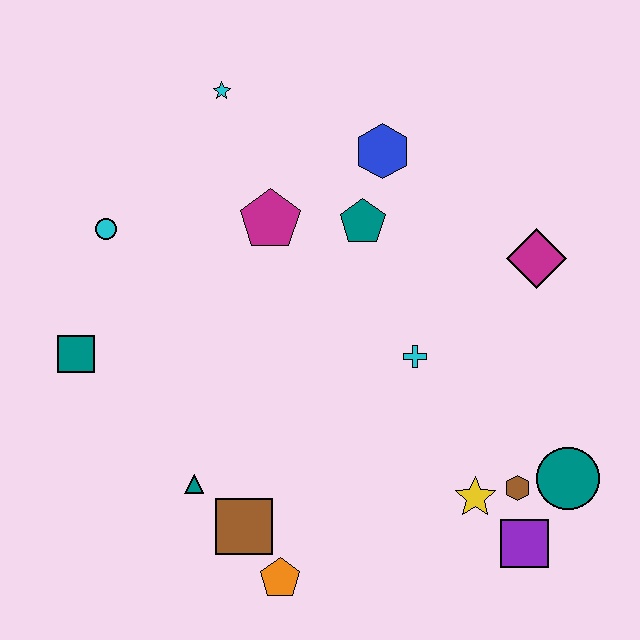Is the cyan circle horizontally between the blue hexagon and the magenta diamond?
No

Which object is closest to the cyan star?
The magenta pentagon is closest to the cyan star.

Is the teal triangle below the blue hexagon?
Yes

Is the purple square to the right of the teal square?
Yes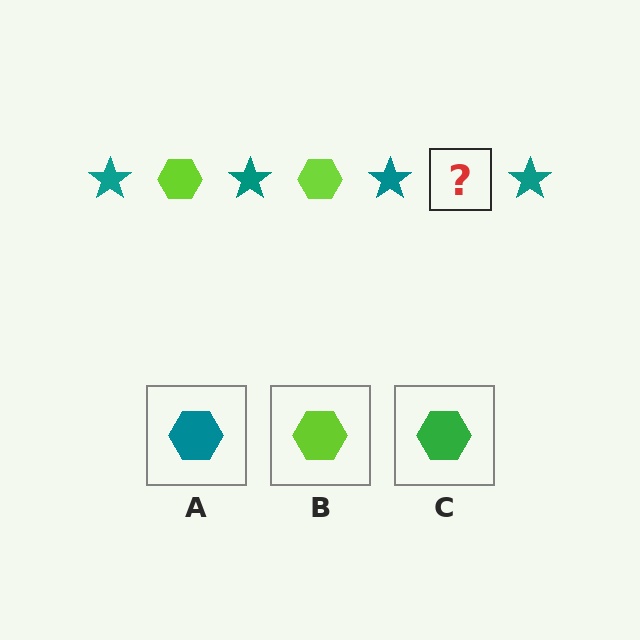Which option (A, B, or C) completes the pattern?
B.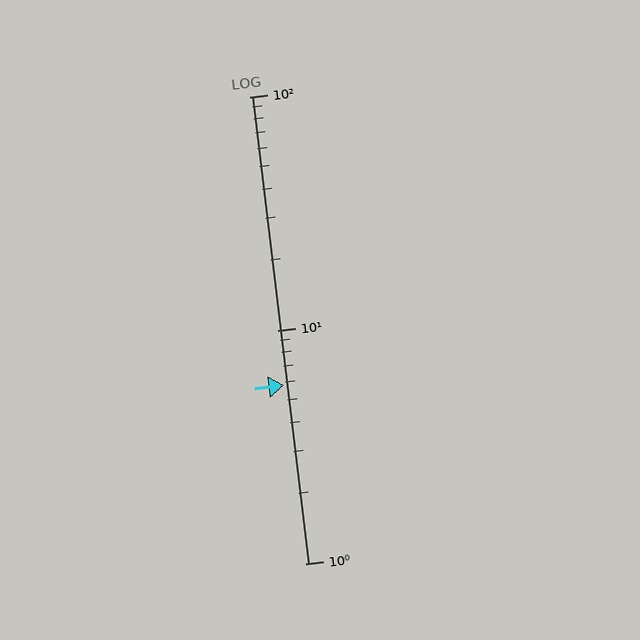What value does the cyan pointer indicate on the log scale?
The pointer indicates approximately 5.8.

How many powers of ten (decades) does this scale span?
The scale spans 2 decades, from 1 to 100.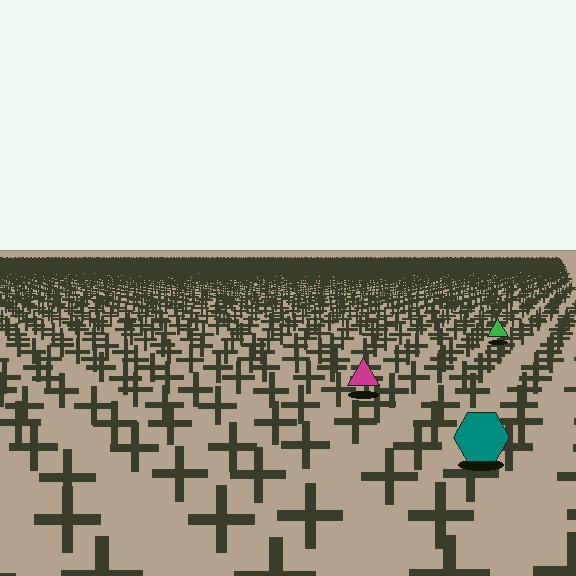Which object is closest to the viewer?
The teal hexagon is closest. The texture marks near it are larger and more spread out.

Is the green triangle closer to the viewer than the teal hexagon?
No. The teal hexagon is closer — you can tell from the texture gradient: the ground texture is coarser near it.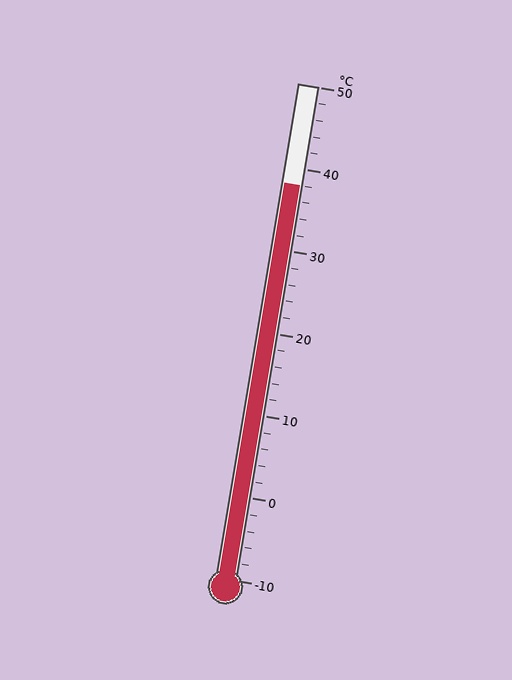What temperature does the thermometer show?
The thermometer shows approximately 38°C.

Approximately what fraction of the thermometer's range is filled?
The thermometer is filled to approximately 80% of its range.